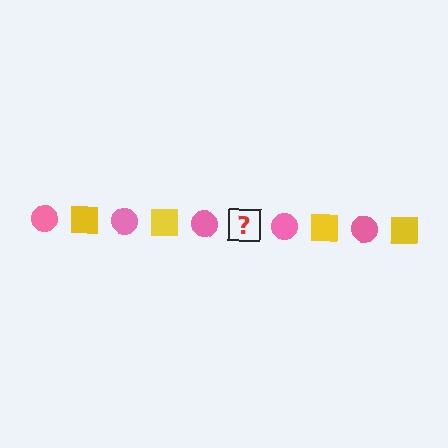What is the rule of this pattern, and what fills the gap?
The rule is that the pattern alternates between pink circle and yellow square. The gap should be filled with a yellow square.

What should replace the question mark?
The question mark should be replaced with a yellow square.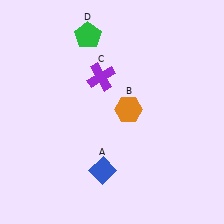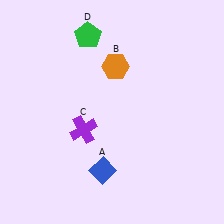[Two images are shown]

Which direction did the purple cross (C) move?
The purple cross (C) moved down.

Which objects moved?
The objects that moved are: the orange hexagon (B), the purple cross (C).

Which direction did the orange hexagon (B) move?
The orange hexagon (B) moved up.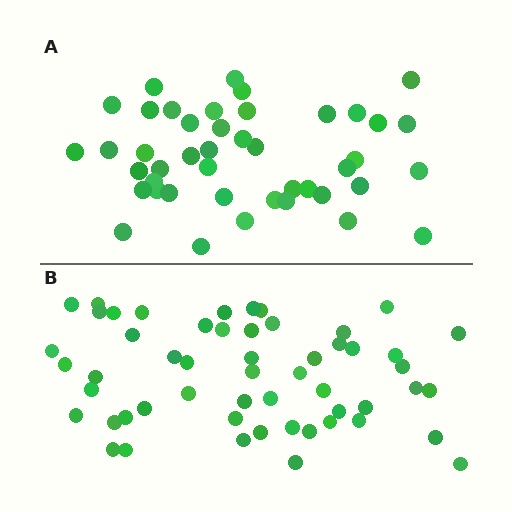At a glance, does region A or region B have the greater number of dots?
Region B (the bottom region) has more dots.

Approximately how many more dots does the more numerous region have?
Region B has roughly 10 or so more dots than region A.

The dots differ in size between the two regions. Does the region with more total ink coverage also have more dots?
No. Region A has more total ink coverage because its dots are larger, but region B actually contains more individual dots. Total area can be misleading — the number of items is what matters here.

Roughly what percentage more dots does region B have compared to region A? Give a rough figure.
About 25% more.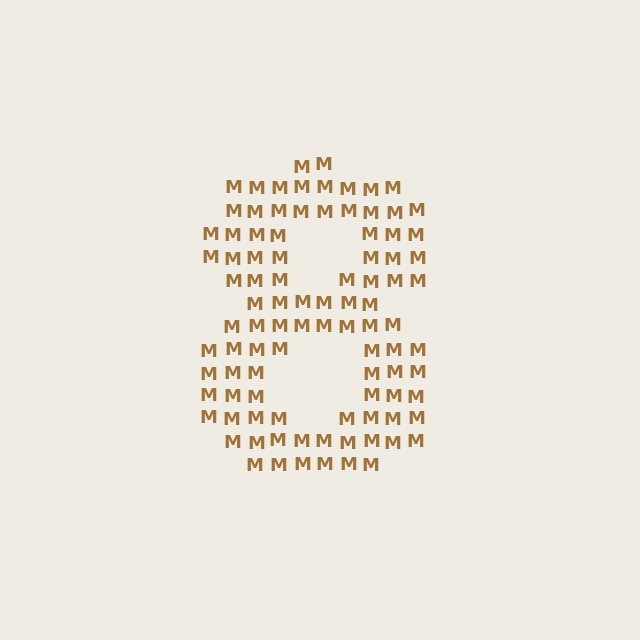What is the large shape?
The large shape is the digit 8.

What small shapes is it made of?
It is made of small letter M's.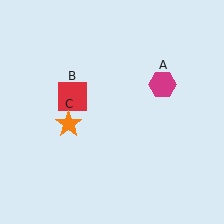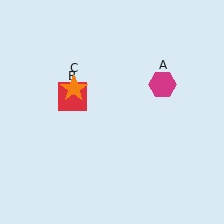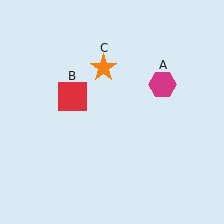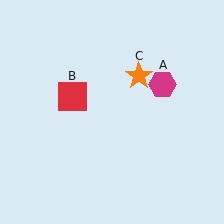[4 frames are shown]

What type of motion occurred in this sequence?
The orange star (object C) rotated clockwise around the center of the scene.